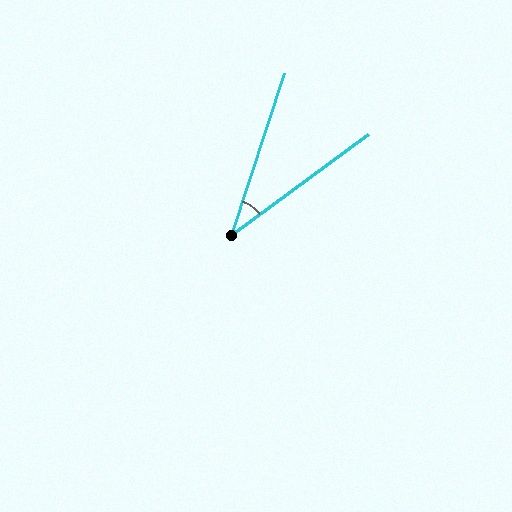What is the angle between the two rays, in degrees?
Approximately 36 degrees.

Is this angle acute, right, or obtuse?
It is acute.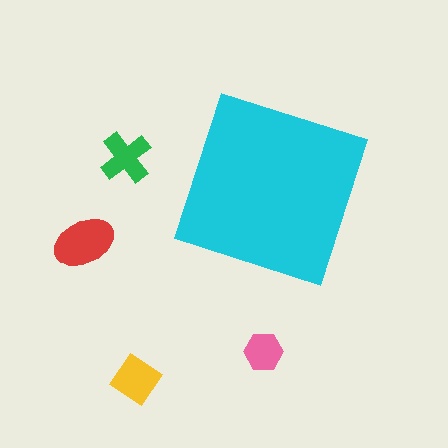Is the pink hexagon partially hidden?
No, the pink hexagon is fully visible.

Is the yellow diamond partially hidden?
No, the yellow diamond is fully visible.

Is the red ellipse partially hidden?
No, the red ellipse is fully visible.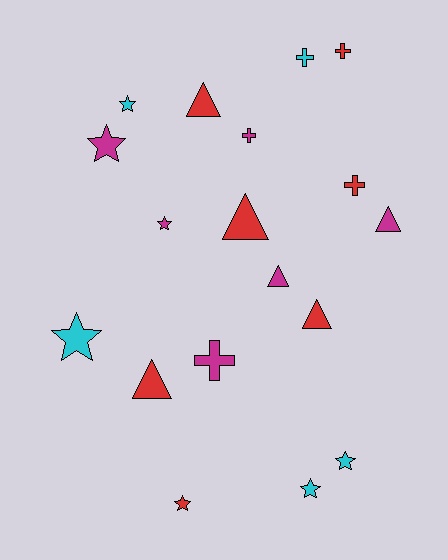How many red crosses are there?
There are 2 red crosses.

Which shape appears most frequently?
Star, with 7 objects.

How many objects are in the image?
There are 18 objects.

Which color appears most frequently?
Red, with 7 objects.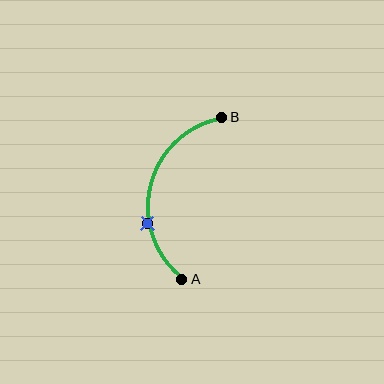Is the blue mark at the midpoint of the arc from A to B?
No. The blue mark lies on the arc but is closer to endpoint A. The arc midpoint would be at the point on the curve equidistant along the arc from both A and B.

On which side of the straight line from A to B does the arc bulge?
The arc bulges to the left of the straight line connecting A and B.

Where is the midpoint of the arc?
The arc midpoint is the point on the curve farthest from the straight line joining A and B. It sits to the left of that line.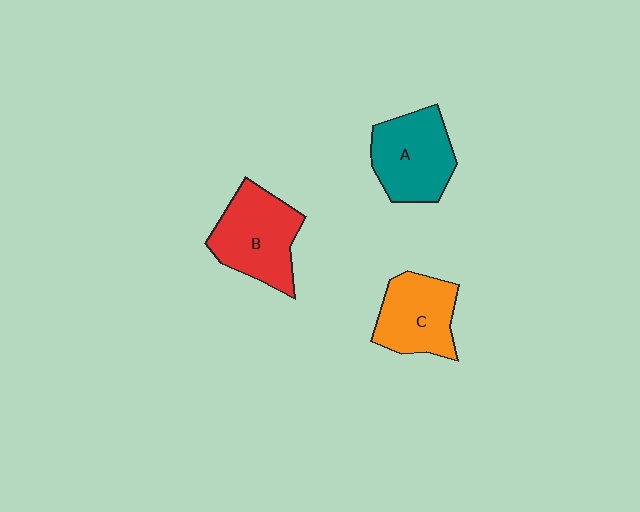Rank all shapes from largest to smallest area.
From largest to smallest: B (red), A (teal), C (orange).